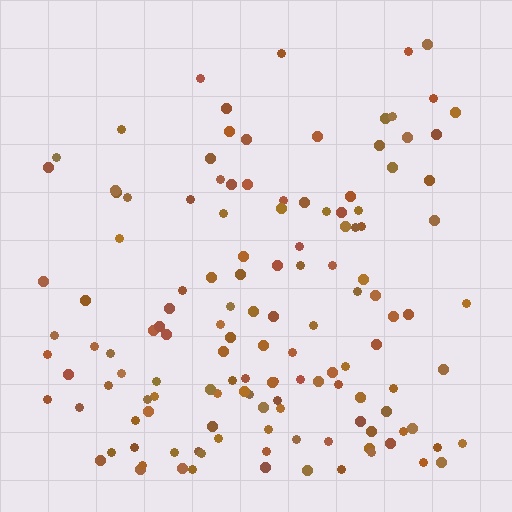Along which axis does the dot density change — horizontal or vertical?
Vertical.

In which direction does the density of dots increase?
From top to bottom, with the bottom side densest.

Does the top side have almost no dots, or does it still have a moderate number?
Still a moderate number, just noticeably fewer than the bottom.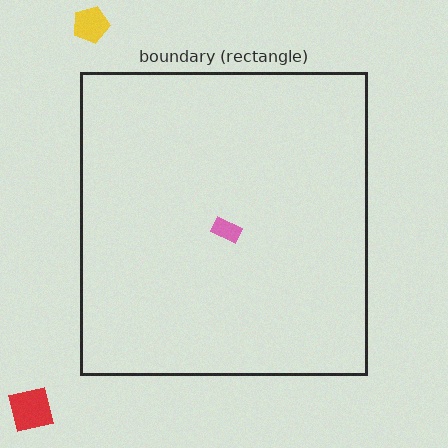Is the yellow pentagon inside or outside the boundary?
Outside.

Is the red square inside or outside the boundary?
Outside.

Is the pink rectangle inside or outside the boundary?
Inside.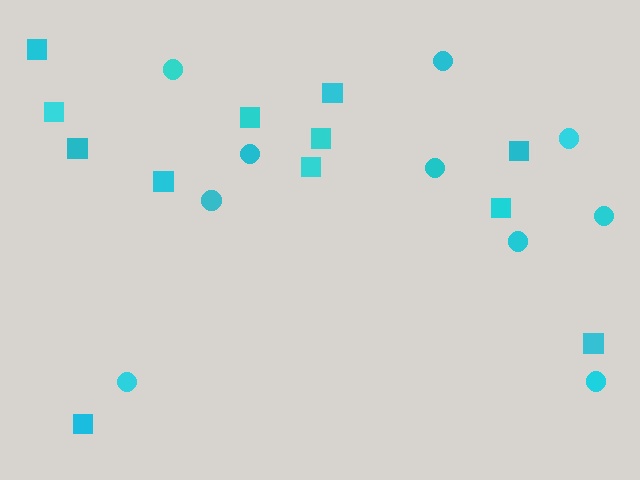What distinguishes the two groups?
There are 2 groups: one group of circles (10) and one group of squares (12).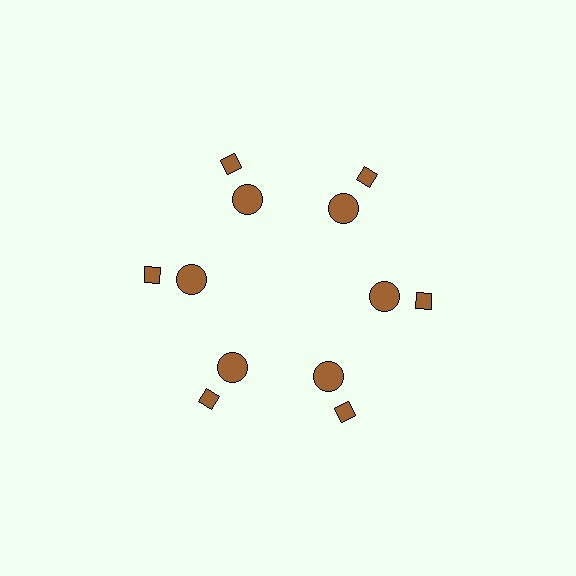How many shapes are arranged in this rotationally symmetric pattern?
There are 12 shapes, arranged in 6 groups of 2.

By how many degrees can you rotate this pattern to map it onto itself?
The pattern maps onto itself every 60 degrees of rotation.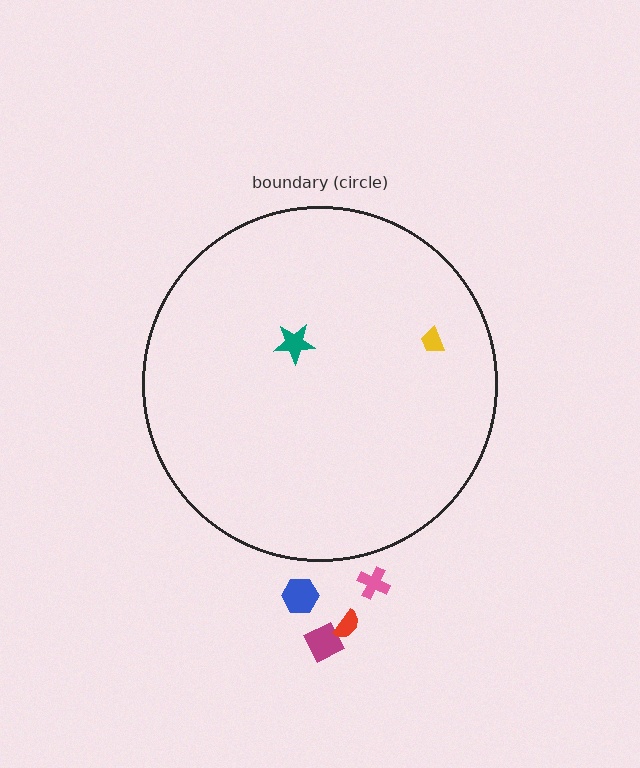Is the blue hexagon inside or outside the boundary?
Outside.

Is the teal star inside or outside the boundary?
Inside.